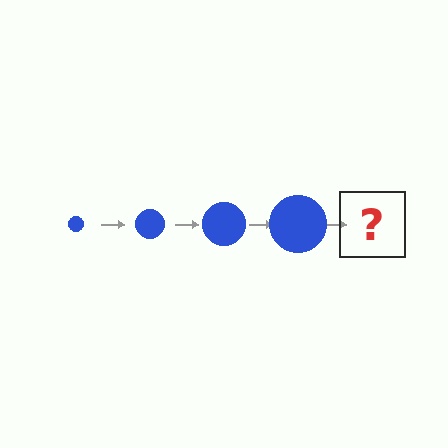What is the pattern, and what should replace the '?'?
The pattern is that the circle gets progressively larger each step. The '?' should be a blue circle, larger than the previous one.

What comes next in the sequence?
The next element should be a blue circle, larger than the previous one.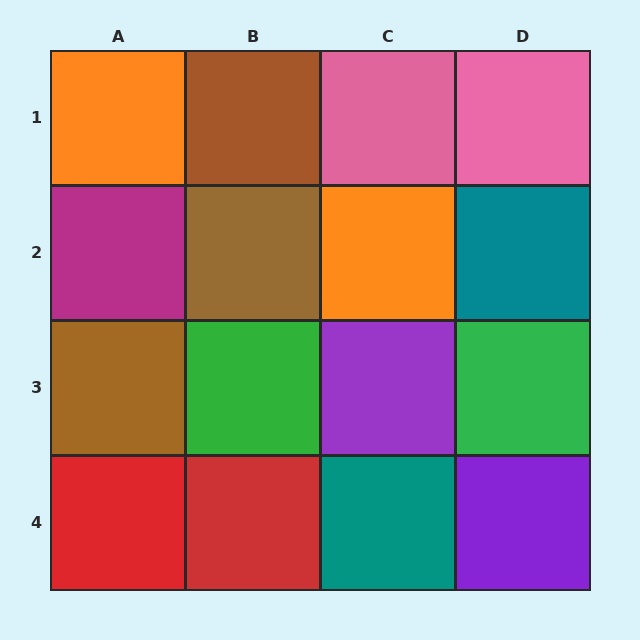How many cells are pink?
2 cells are pink.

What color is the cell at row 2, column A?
Magenta.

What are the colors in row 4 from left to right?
Red, red, teal, purple.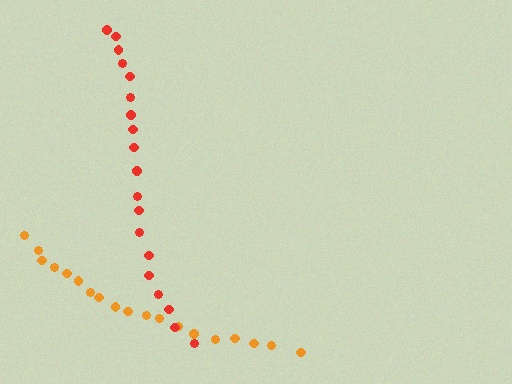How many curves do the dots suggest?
There are 2 distinct paths.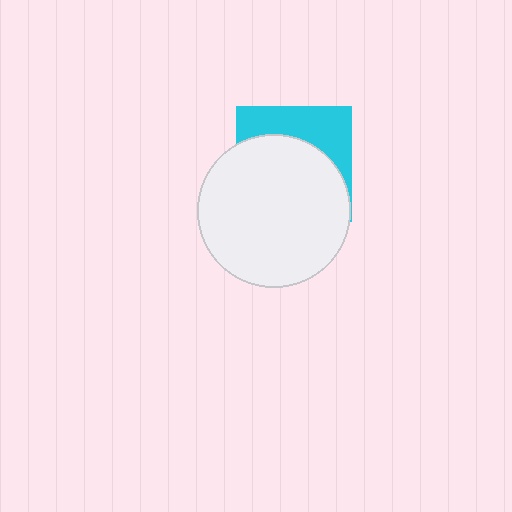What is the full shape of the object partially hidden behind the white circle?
The partially hidden object is a cyan square.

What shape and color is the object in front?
The object in front is a white circle.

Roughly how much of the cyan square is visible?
A small part of it is visible (roughly 35%).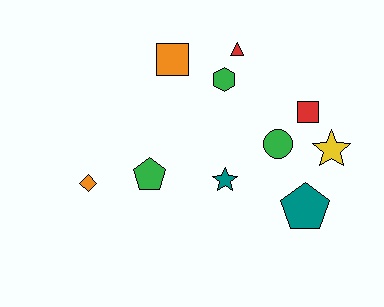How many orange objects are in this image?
There are 2 orange objects.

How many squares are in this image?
There are 2 squares.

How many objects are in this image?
There are 10 objects.